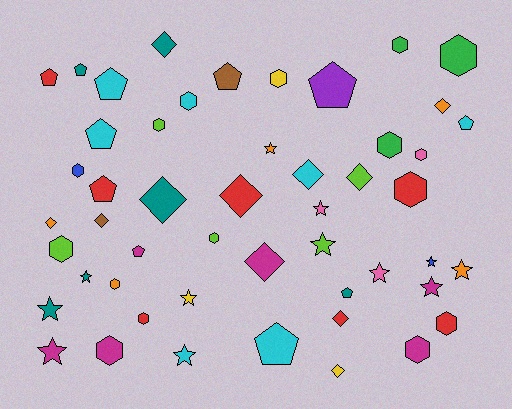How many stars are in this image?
There are 12 stars.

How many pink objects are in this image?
There are 3 pink objects.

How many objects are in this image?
There are 50 objects.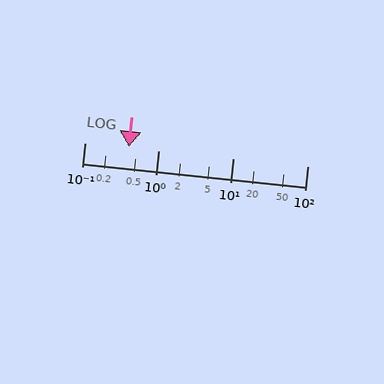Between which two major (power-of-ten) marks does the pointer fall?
The pointer is between 0.1 and 1.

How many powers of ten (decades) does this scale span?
The scale spans 3 decades, from 0.1 to 100.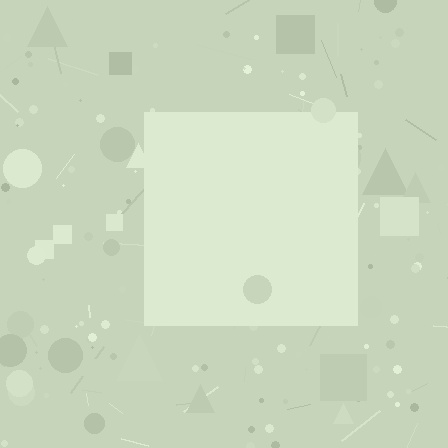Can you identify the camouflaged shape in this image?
The camouflaged shape is a square.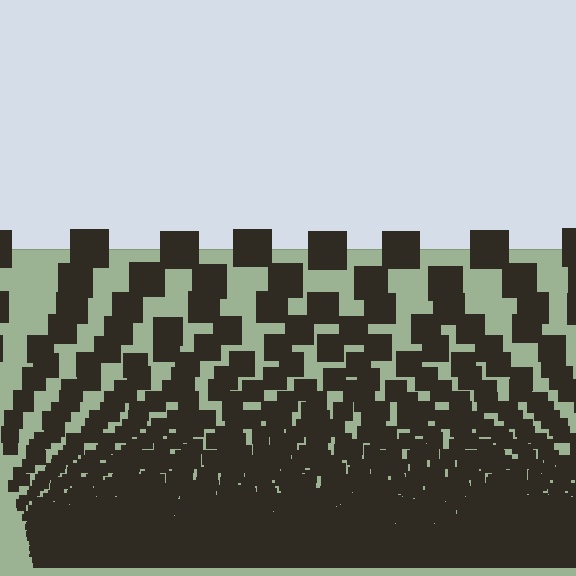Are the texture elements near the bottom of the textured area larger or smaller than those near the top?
Smaller. The gradient is inverted — elements near the bottom are smaller and denser.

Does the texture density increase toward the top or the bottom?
Density increases toward the bottom.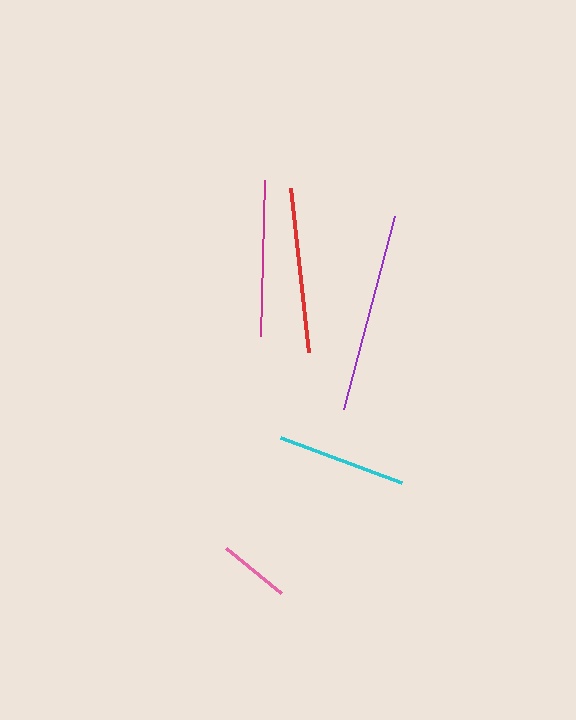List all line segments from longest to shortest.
From longest to shortest: purple, red, magenta, cyan, pink.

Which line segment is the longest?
The purple line is the longest at approximately 199 pixels.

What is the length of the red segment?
The red segment is approximately 164 pixels long.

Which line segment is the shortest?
The pink line is the shortest at approximately 72 pixels.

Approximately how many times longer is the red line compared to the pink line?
The red line is approximately 2.3 times the length of the pink line.